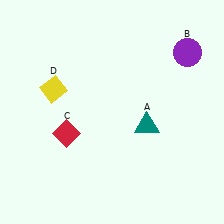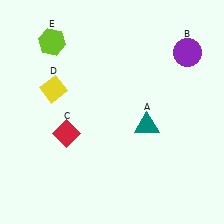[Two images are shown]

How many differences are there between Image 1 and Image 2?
There is 1 difference between the two images.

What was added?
A lime hexagon (E) was added in Image 2.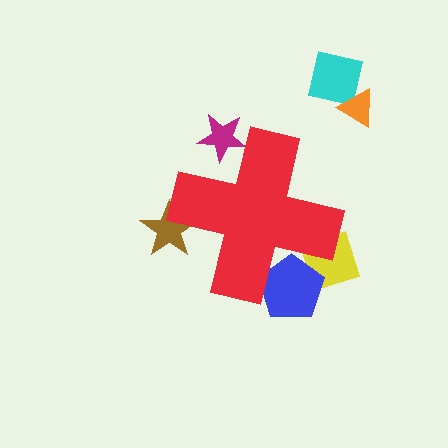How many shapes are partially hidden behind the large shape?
4 shapes are partially hidden.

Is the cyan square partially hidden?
No, the cyan square is fully visible.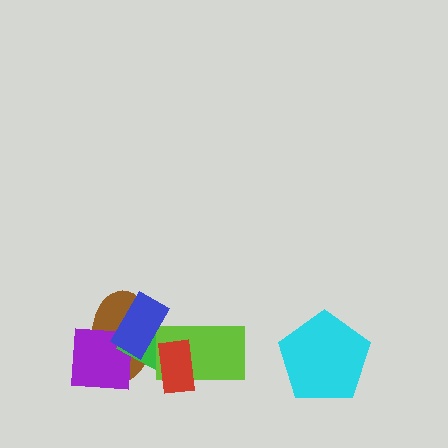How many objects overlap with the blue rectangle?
3 objects overlap with the blue rectangle.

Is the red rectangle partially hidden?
No, no other shape covers it.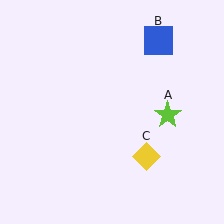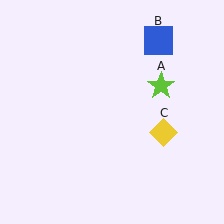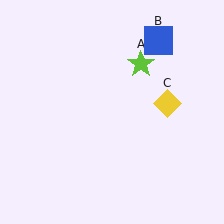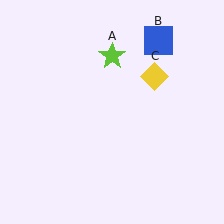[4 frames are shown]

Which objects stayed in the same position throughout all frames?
Blue square (object B) remained stationary.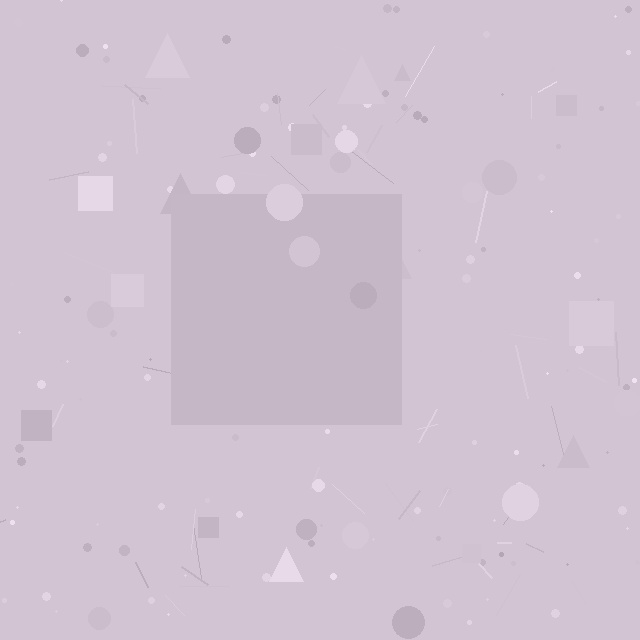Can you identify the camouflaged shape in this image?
The camouflaged shape is a square.